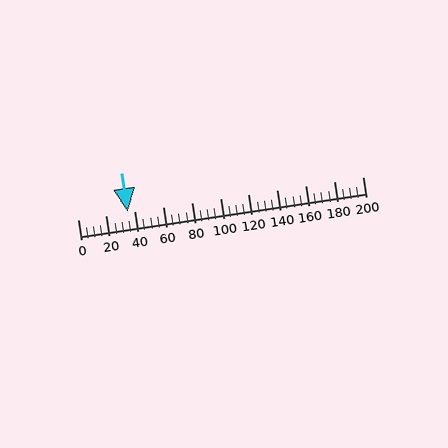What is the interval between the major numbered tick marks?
The major tick marks are spaced 20 units apart.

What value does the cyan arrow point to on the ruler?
The cyan arrow points to approximately 35.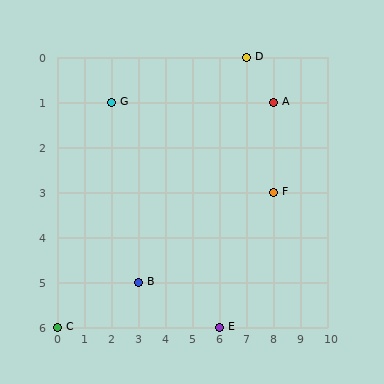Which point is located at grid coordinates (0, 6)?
Point C is at (0, 6).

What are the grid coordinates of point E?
Point E is at grid coordinates (6, 6).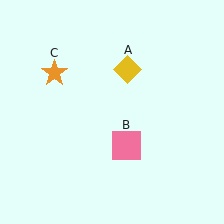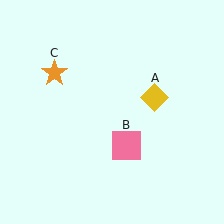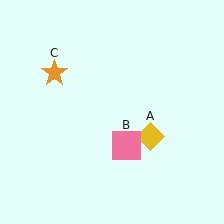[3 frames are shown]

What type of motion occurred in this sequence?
The yellow diamond (object A) rotated clockwise around the center of the scene.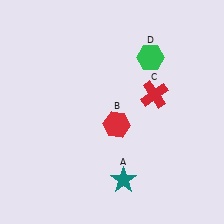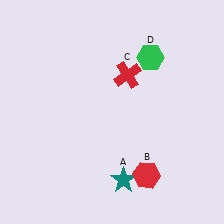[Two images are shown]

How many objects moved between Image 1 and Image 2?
2 objects moved between the two images.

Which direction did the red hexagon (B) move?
The red hexagon (B) moved down.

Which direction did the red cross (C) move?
The red cross (C) moved left.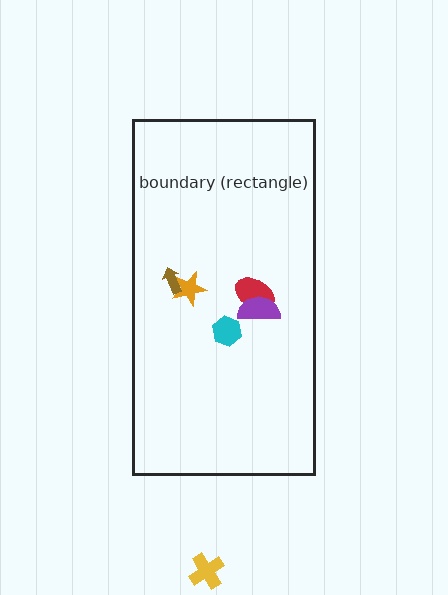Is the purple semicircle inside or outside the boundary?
Inside.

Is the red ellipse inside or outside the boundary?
Inside.